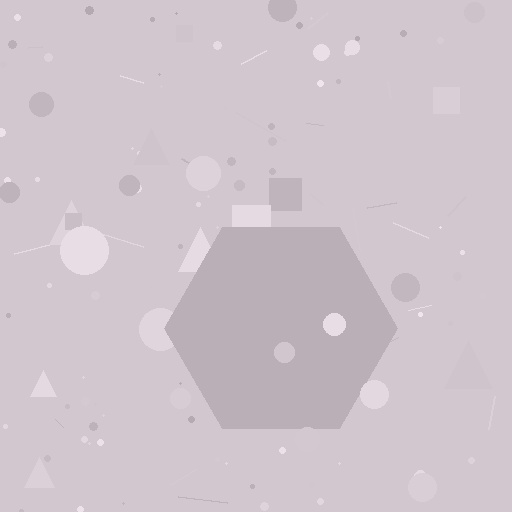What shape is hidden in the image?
A hexagon is hidden in the image.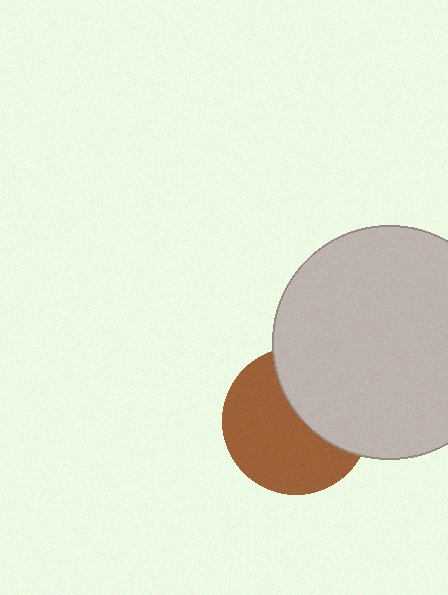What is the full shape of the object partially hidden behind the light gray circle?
The partially hidden object is a brown circle.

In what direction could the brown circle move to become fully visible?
The brown circle could move toward the lower-left. That would shift it out from behind the light gray circle entirely.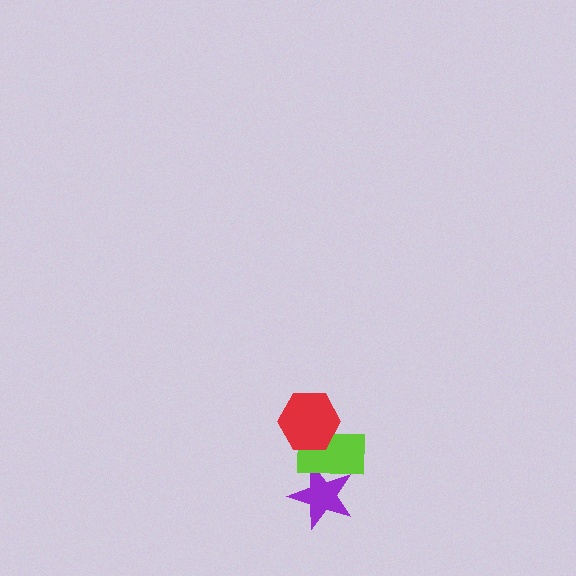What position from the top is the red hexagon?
The red hexagon is 1st from the top.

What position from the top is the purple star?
The purple star is 3rd from the top.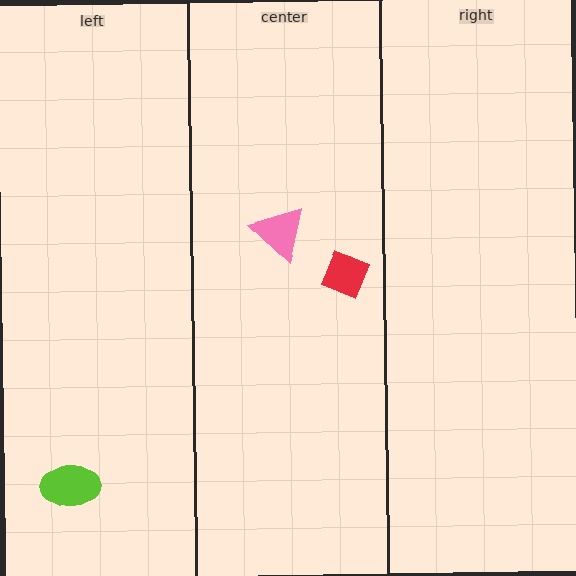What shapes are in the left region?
The lime ellipse.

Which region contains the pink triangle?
The center region.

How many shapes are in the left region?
1.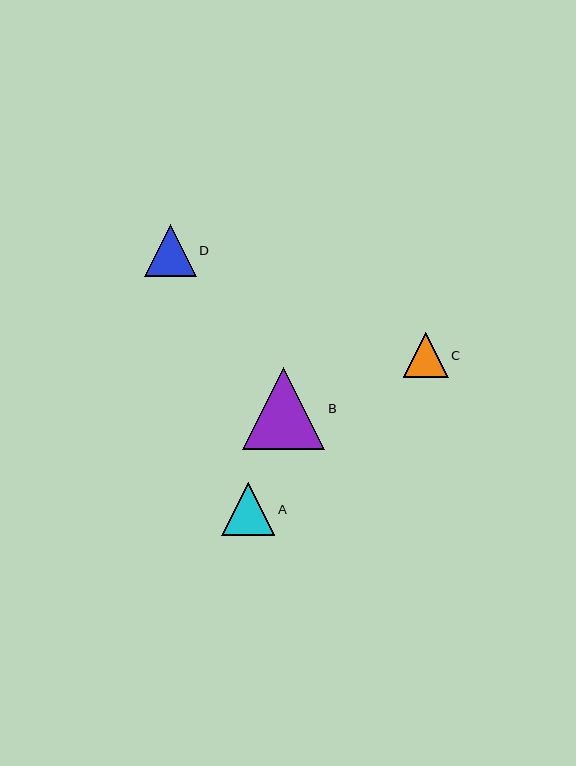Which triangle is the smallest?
Triangle C is the smallest with a size of approximately 45 pixels.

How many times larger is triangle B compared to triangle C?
Triangle B is approximately 1.8 times the size of triangle C.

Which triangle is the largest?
Triangle B is the largest with a size of approximately 82 pixels.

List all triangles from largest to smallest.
From largest to smallest: B, A, D, C.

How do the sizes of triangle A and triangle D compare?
Triangle A and triangle D are approximately the same size.